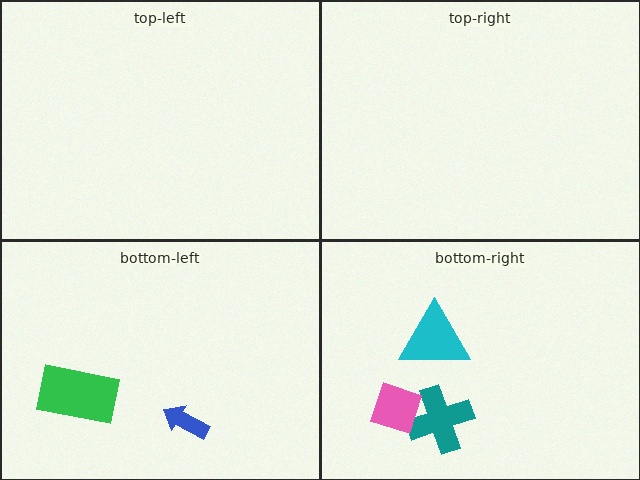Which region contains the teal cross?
The bottom-right region.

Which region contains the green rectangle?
The bottom-left region.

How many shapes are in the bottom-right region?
3.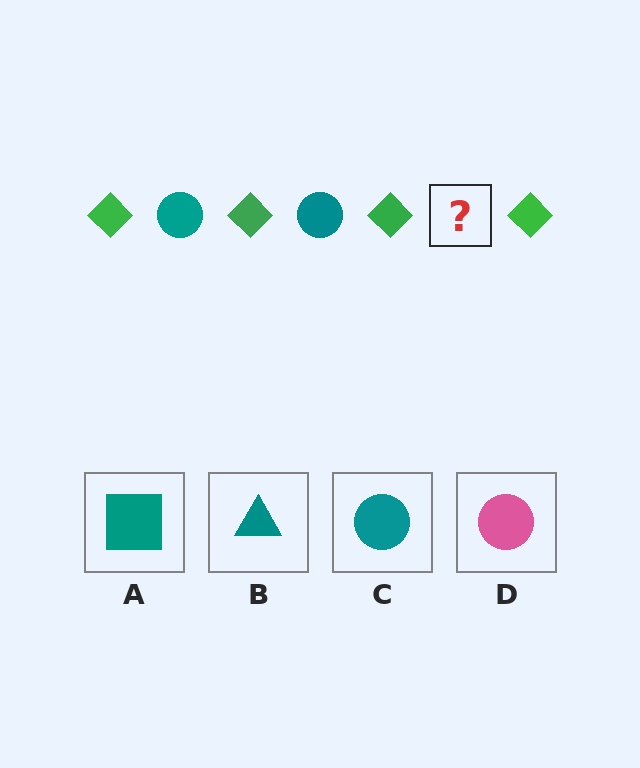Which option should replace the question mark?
Option C.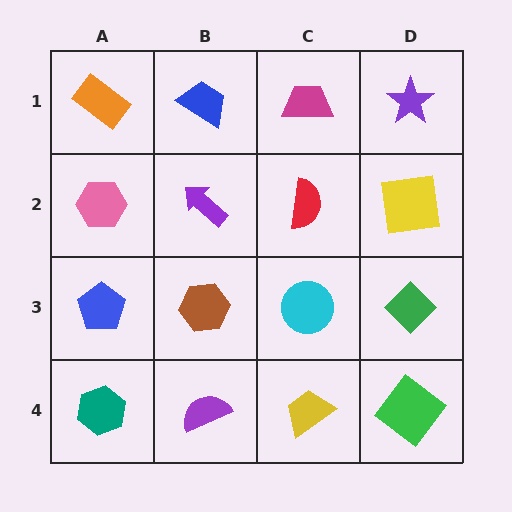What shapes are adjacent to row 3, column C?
A red semicircle (row 2, column C), a yellow trapezoid (row 4, column C), a brown hexagon (row 3, column B), a green diamond (row 3, column D).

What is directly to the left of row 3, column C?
A brown hexagon.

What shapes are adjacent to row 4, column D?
A green diamond (row 3, column D), a yellow trapezoid (row 4, column C).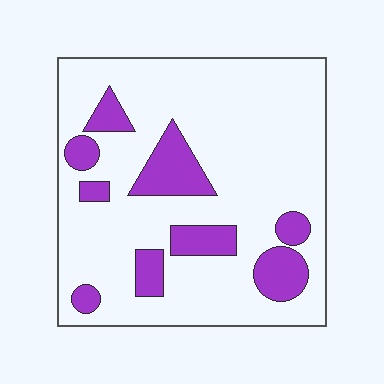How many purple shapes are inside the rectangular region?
9.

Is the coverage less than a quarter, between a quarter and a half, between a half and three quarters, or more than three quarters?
Less than a quarter.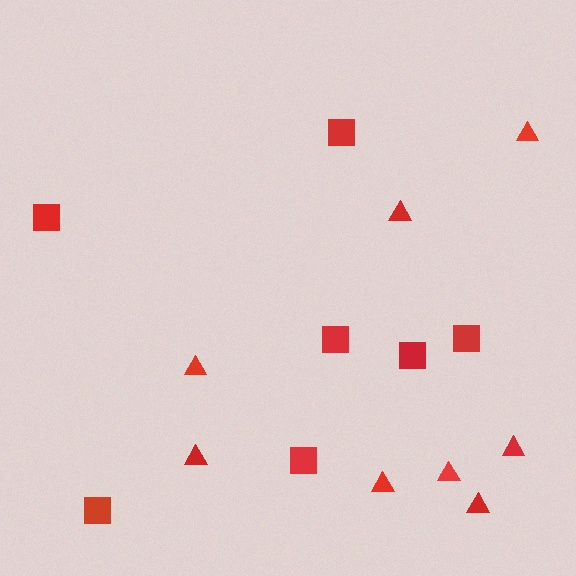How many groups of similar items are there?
There are 2 groups: one group of triangles (8) and one group of squares (7).